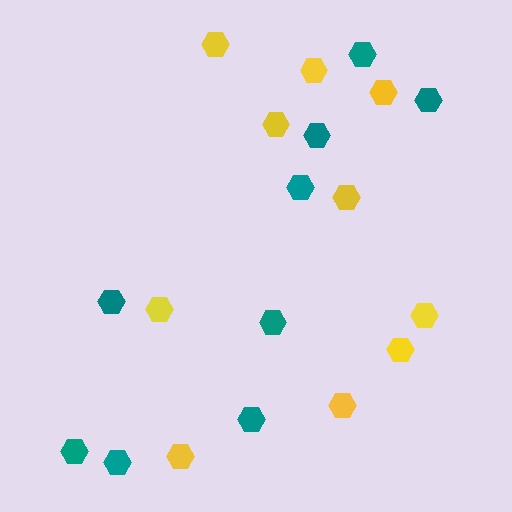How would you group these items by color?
There are 2 groups: one group of yellow hexagons (10) and one group of teal hexagons (9).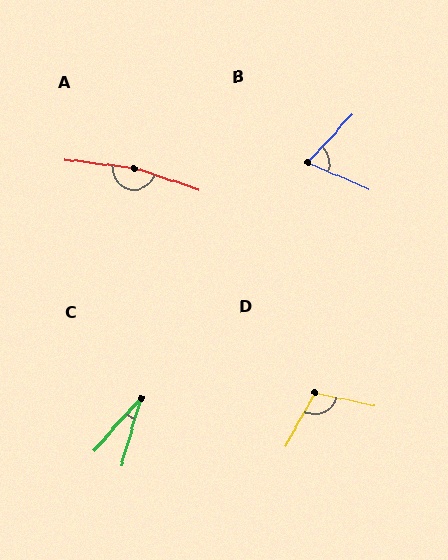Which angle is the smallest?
C, at approximately 25 degrees.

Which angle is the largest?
A, at approximately 169 degrees.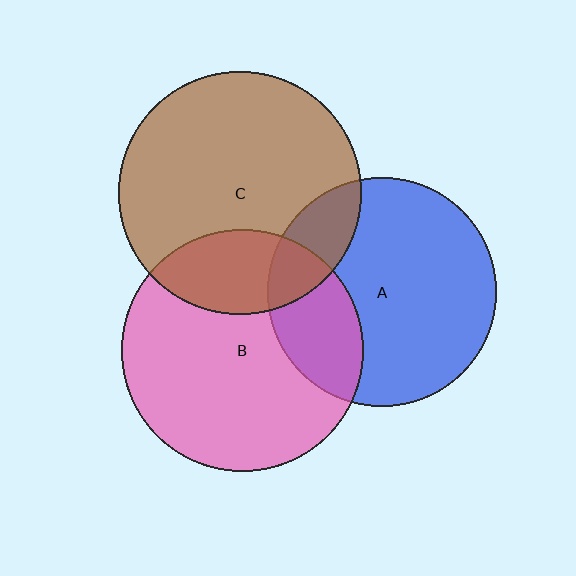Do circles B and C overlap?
Yes.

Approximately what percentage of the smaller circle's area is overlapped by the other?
Approximately 25%.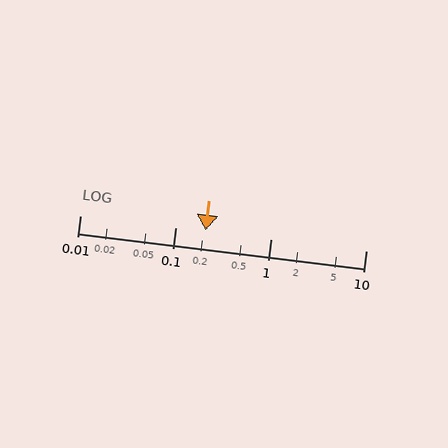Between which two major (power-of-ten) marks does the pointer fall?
The pointer is between 0.1 and 1.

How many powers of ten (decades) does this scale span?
The scale spans 3 decades, from 0.01 to 10.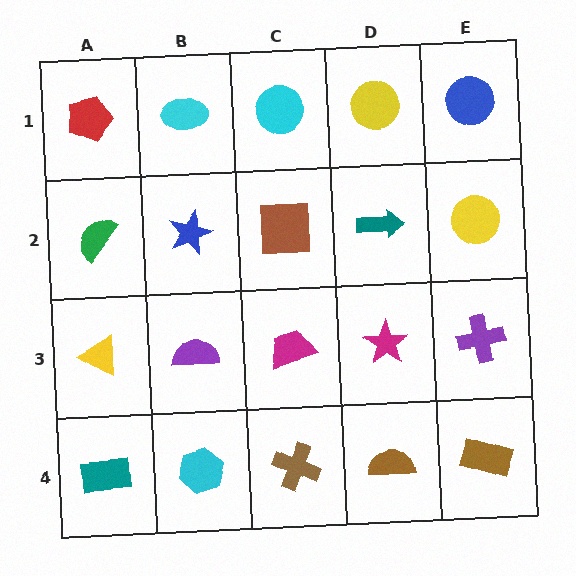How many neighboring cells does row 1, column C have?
3.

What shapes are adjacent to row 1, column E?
A yellow circle (row 2, column E), a yellow circle (row 1, column D).